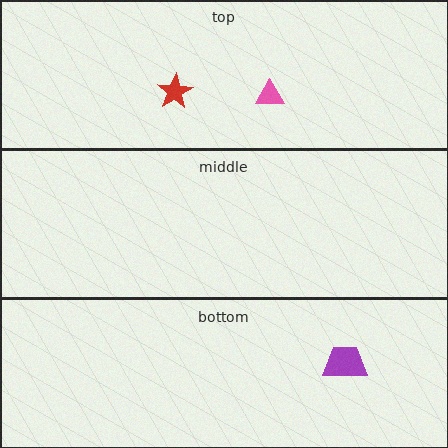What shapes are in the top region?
The red star, the pink triangle.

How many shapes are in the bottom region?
1.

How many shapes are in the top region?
2.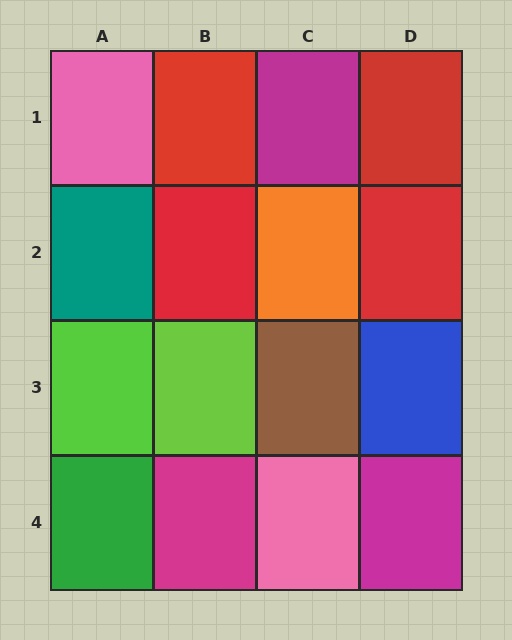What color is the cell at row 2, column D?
Red.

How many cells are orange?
1 cell is orange.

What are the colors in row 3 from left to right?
Lime, lime, brown, blue.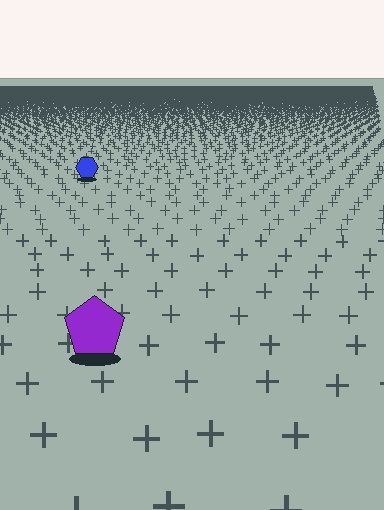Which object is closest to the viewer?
The purple pentagon is closest. The texture marks near it are larger and more spread out.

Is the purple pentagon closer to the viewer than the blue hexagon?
Yes. The purple pentagon is closer — you can tell from the texture gradient: the ground texture is coarser near it.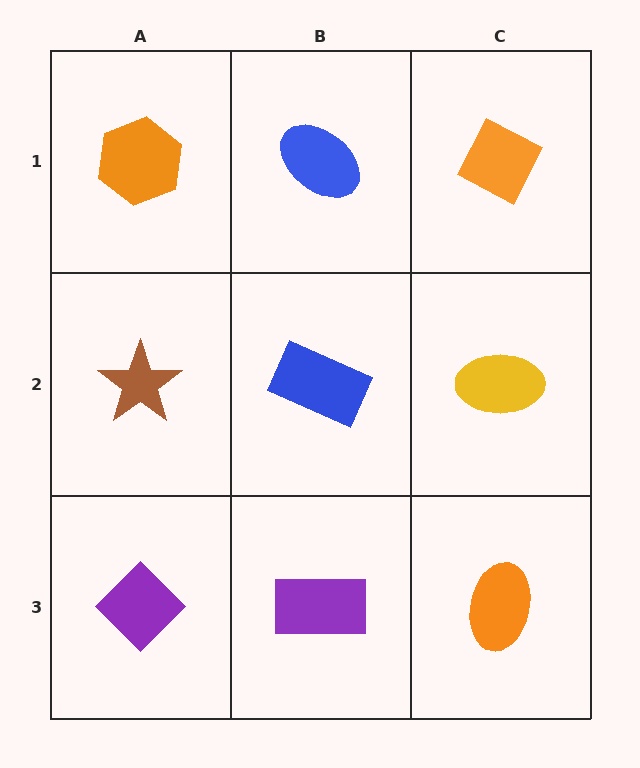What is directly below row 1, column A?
A brown star.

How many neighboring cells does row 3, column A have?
2.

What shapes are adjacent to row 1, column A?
A brown star (row 2, column A), a blue ellipse (row 1, column B).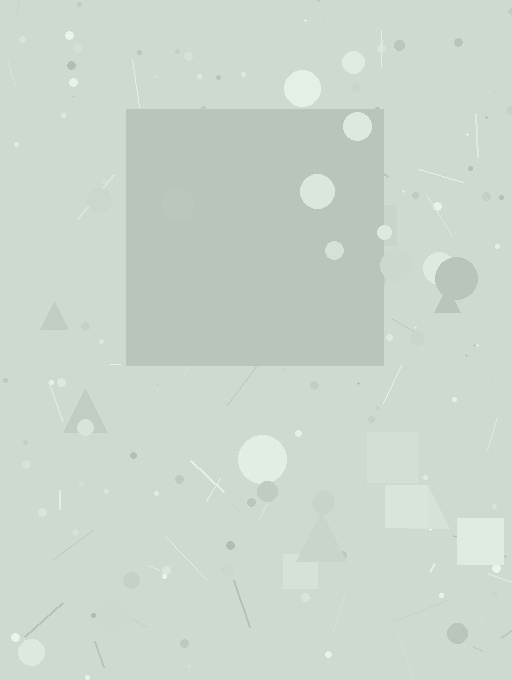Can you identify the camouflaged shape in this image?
The camouflaged shape is a square.